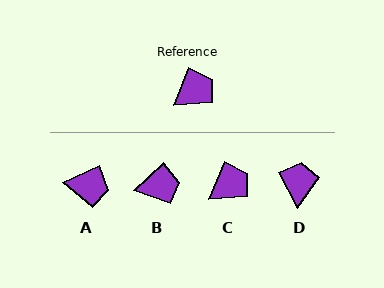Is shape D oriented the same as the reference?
No, it is off by about 50 degrees.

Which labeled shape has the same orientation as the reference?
C.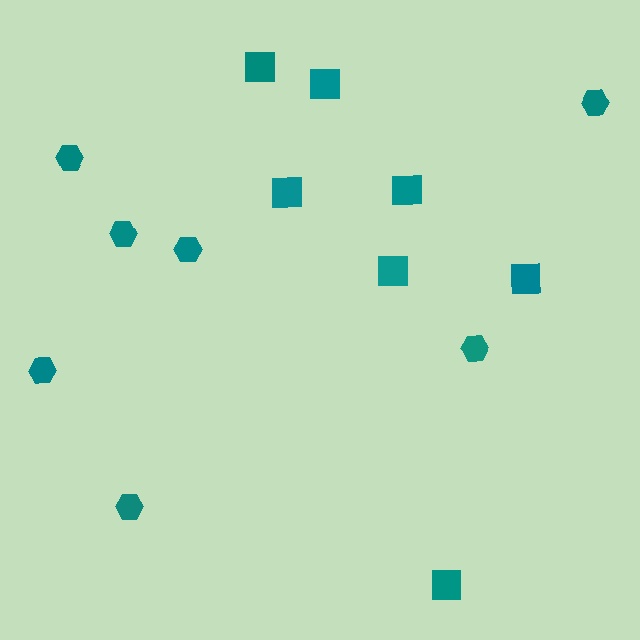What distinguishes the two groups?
There are 2 groups: one group of squares (7) and one group of hexagons (7).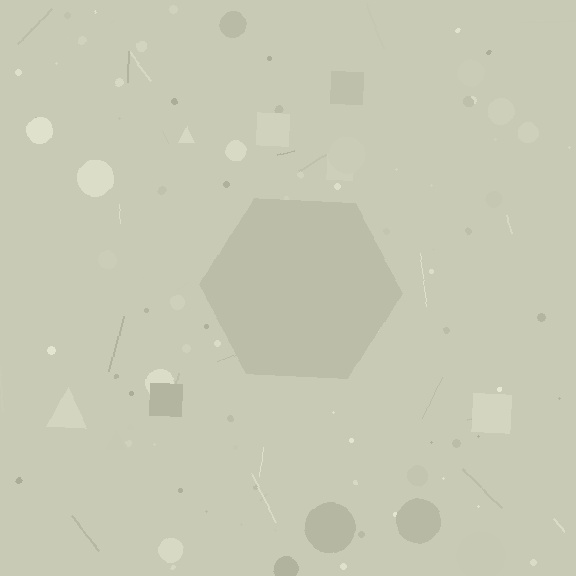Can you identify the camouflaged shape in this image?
The camouflaged shape is a hexagon.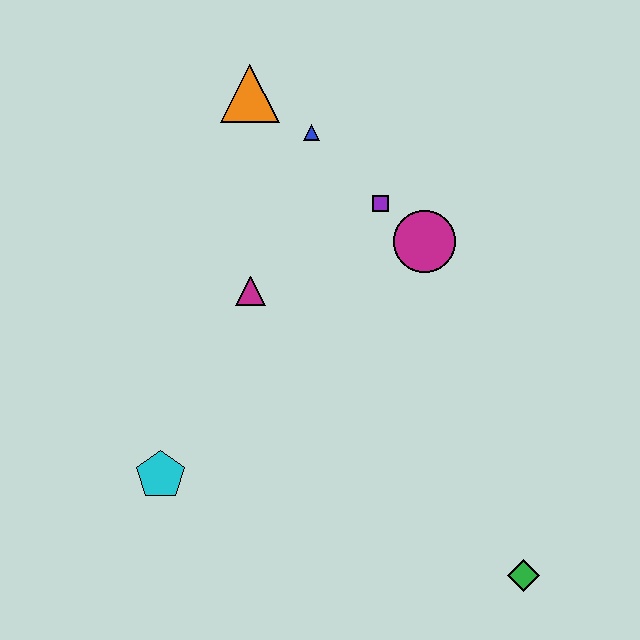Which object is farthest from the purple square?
The green diamond is farthest from the purple square.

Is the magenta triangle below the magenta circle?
Yes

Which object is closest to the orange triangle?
The blue triangle is closest to the orange triangle.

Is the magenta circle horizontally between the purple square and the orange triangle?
No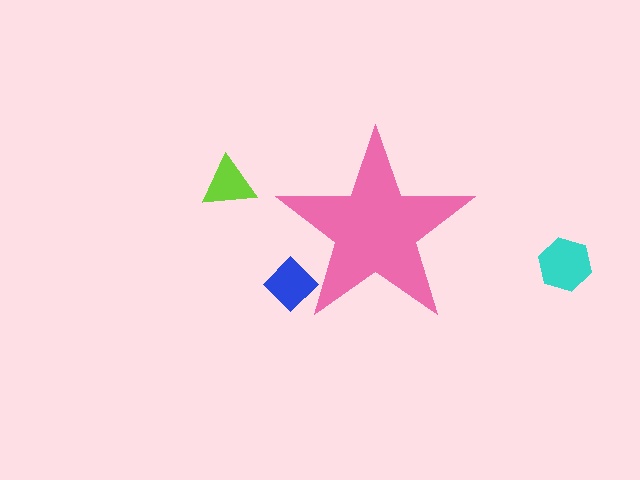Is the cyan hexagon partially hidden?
No, the cyan hexagon is fully visible.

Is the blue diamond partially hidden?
Yes, the blue diamond is partially hidden behind the pink star.